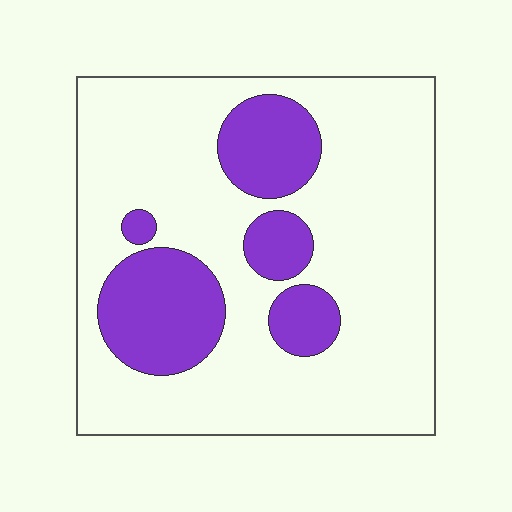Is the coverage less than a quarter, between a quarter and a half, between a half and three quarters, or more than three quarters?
Less than a quarter.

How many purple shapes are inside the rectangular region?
5.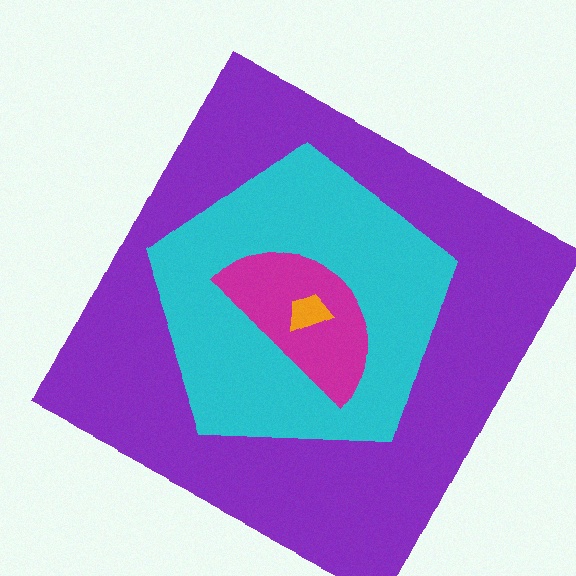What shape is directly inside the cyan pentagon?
The magenta semicircle.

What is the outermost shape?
The purple square.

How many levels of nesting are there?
4.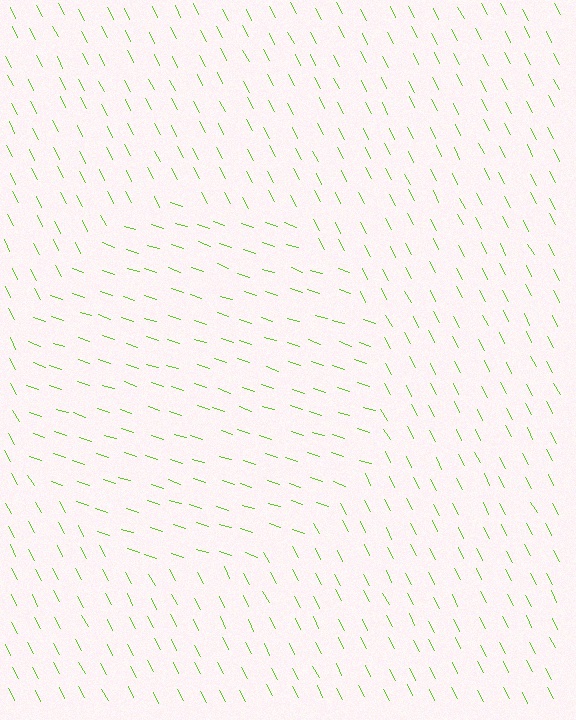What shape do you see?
I see a circle.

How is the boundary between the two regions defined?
The boundary is defined purely by a change in line orientation (approximately 45 degrees difference). All lines are the same color and thickness.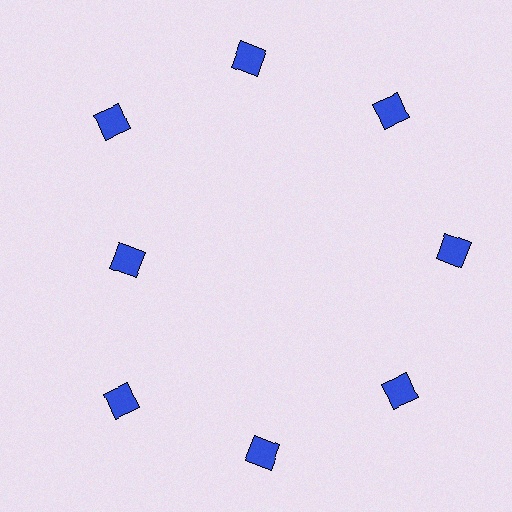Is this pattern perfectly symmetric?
No. The 8 blue squares are arranged in a ring, but one element near the 9 o'clock position is pulled inward toward the center, breaking the 8-fold rotational symmetry.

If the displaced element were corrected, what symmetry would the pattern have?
It would have 8-fold rotational symmetry — the pattern would map onto itself every 45 degrees.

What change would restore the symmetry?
The symmetry would be restored by moving it outward, back onto the ring so that all 8 squares sit at equal angles and equal distance from the center.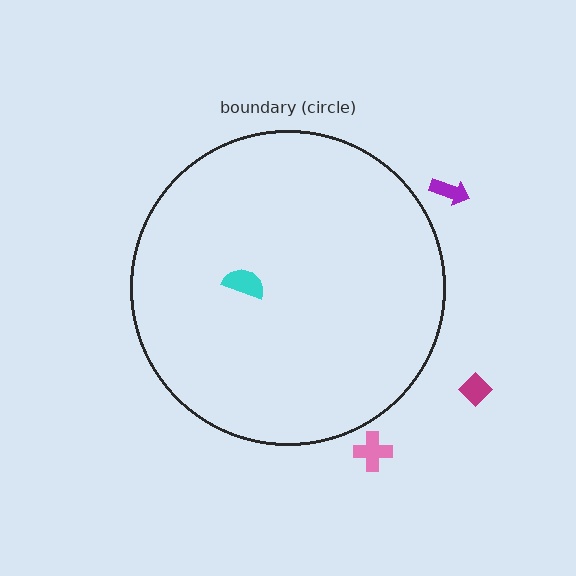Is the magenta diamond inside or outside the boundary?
Outside.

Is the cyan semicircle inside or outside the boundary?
Inside.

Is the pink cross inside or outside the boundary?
Outside.